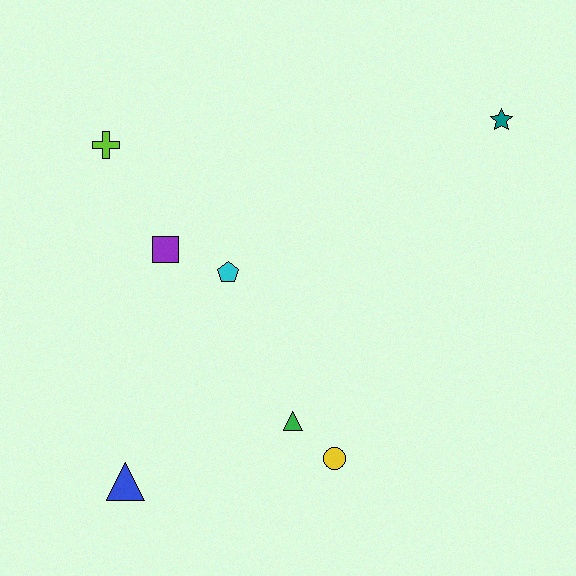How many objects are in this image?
There are 7 objects.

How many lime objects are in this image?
There is 1 lime object.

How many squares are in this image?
There is 1 square.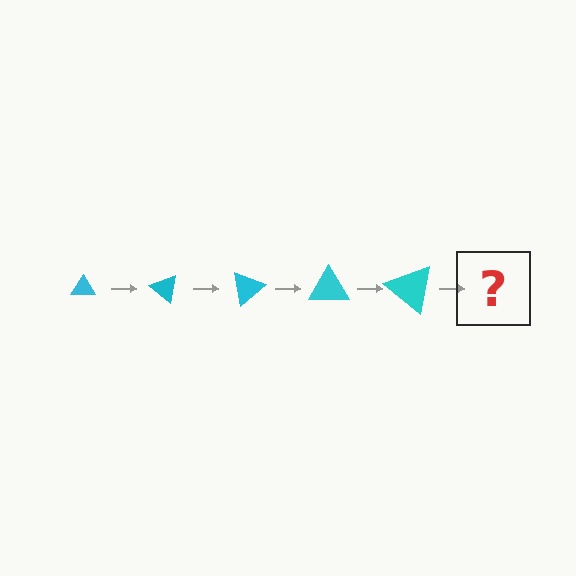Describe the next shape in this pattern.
It should be a triangle, larger than the previous one and rotated 200 degrees from the start.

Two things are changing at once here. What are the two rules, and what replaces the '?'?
The two rules are that the triangle grows larger each step and it rotates 40 degrees each step. The '?' should be a triangle, larger than the previous one and rotated 200 degrees from the start.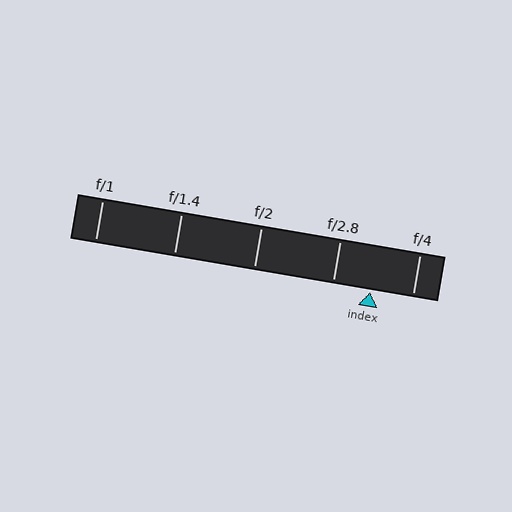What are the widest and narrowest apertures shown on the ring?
The widest aperture shown is f/1 and the narrowest is f/4.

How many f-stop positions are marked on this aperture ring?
There are 5 f-stop positions marked.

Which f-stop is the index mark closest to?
The index mark is closest to f/2.8.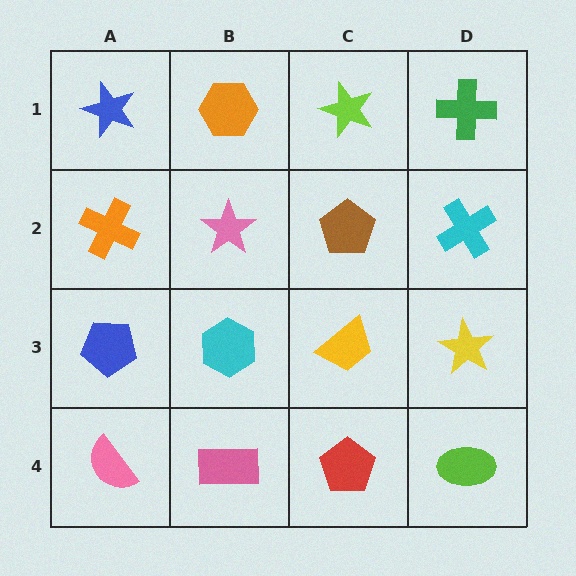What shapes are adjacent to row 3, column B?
A pink star (row 2, column B), a pink rectangle (row 4, column B), a blue pentagon (row 3, column A), a yellow trapezoid (row 3, column C).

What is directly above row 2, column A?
A blue star.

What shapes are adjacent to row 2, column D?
A green cross (row 1, column D), a yellow star (row 3, column D), a brown pentagon (row 2, column C).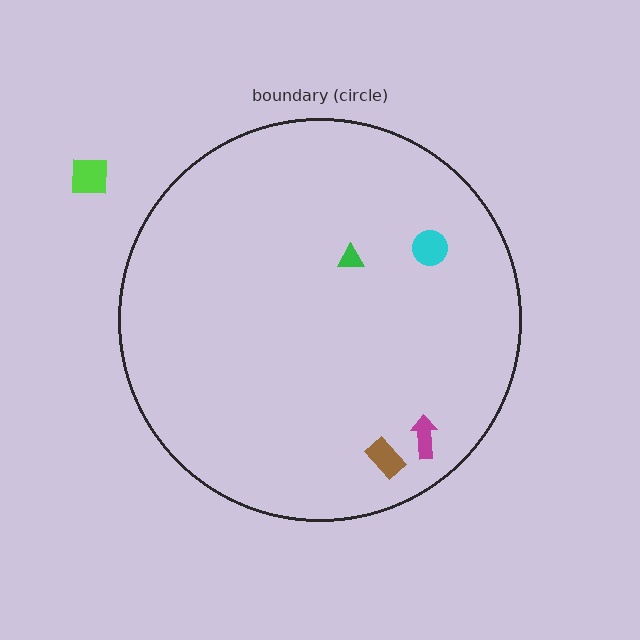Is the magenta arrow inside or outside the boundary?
Inside.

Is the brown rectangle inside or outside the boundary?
Inside.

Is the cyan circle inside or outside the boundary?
Inside.